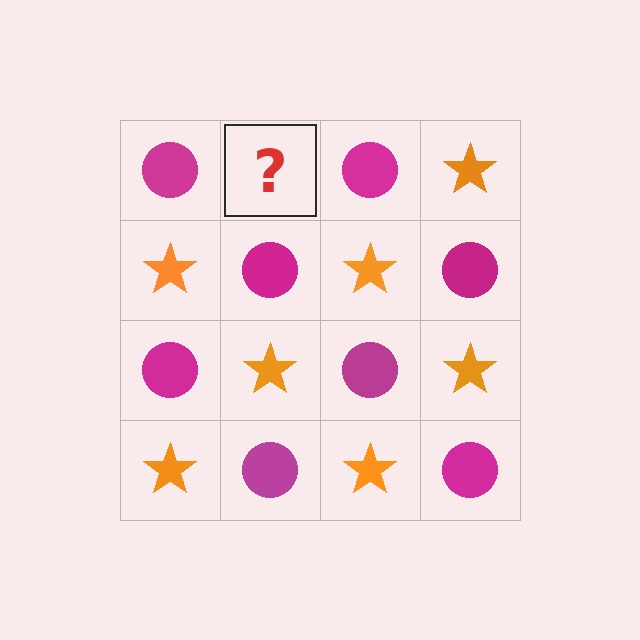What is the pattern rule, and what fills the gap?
The rule is that it alternates magenta circle and orange star in a checkerboard pattern. The gap should be filled with an orange star.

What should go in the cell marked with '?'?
The missing cell should contain an orange star.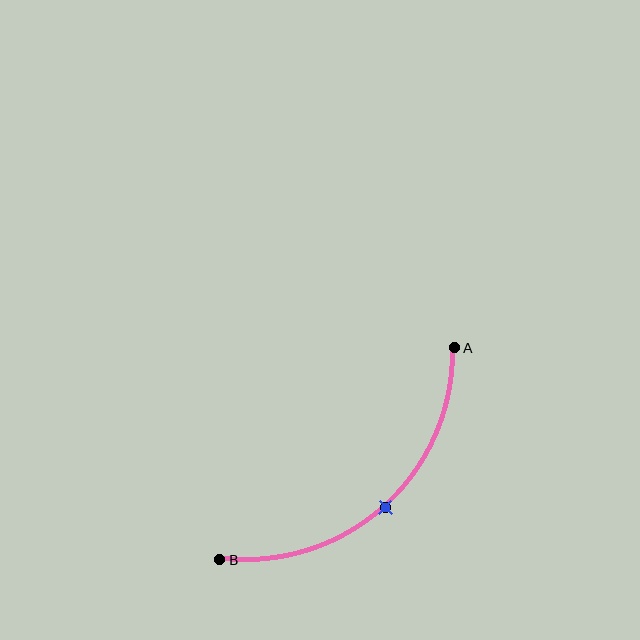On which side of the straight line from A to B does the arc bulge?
The arc bulges below and to the right of the straight line connecting A and B.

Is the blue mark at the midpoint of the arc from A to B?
Yes. The blue mark lies on the arc at equal arc-length from both A and B — it is the arc midpoint.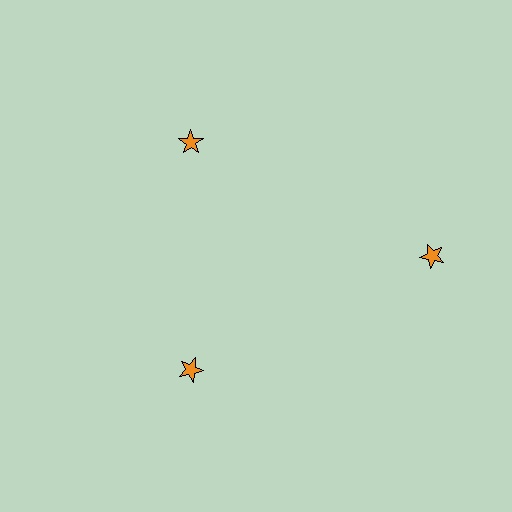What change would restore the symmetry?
The symmetry would be restored by moving it inward, back onto the ring so that all 3 stars sit at equal angles and equal distance from the center.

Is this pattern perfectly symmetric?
No. The 3 orange stars are arranged in a ring, but one element near the 3 o'clock position is pushed outward from the center, breaking the 3-fold rotational symmetry.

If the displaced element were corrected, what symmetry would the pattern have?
It would have 3-fold rotational symmetry — the pattern would map onto itself every 120 degrees.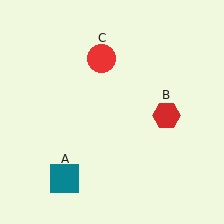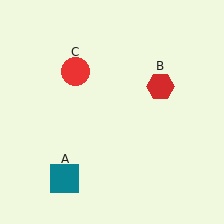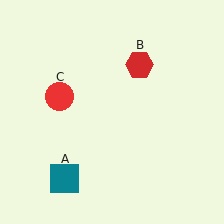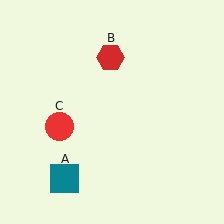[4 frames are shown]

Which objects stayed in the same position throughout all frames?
Teal square (object A) remained stationary.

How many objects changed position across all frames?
2 objects changed position: red hexagon (object B), red circle (object C).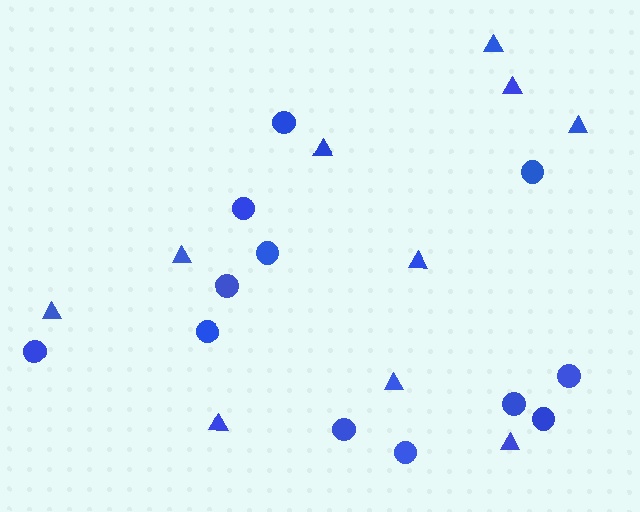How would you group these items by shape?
There are 2 groups: one group of triangles (10) and one group of circles (12).